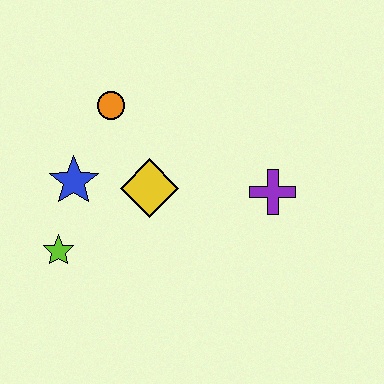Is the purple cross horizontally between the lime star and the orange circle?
No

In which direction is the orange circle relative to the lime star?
The orange circle is above the lime star.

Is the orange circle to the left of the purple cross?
Yes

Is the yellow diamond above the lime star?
Yes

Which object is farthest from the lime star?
The purple cross is farthest from the lime star.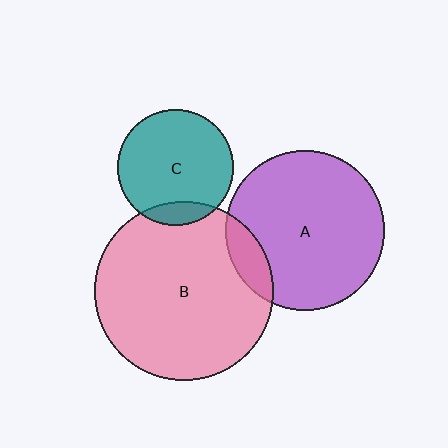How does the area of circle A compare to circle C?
Approximately 1.9 times.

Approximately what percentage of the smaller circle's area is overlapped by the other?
Approximately 10%.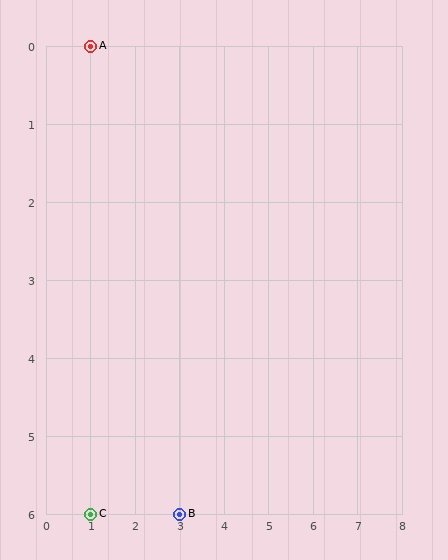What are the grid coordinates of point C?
Point C is at grid coordinates (1, 6).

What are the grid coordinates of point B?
Point B is at grid coordinates (3, 6).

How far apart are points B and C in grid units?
Points B and C are 2 columns apart.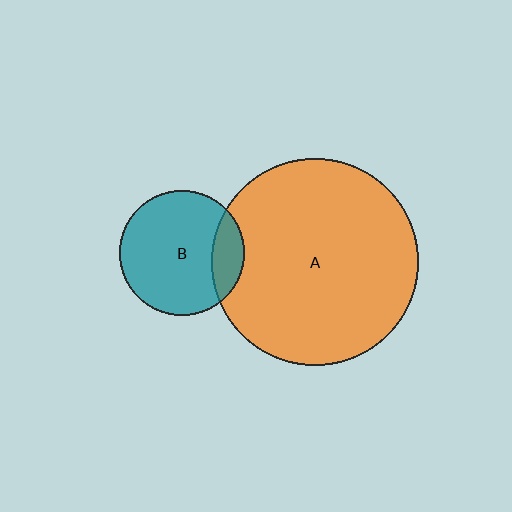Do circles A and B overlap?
Yes.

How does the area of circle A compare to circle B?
Approximately 2.7 times.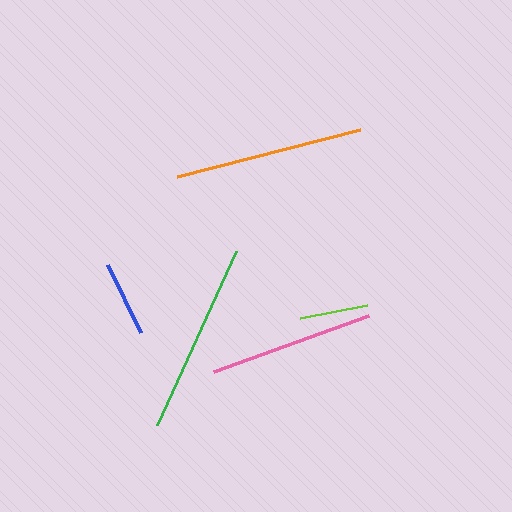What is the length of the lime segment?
The lime segment is approximately 67 pixels long.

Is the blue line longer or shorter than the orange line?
The orange line is longer than the blue line.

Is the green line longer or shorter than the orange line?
The green line is longer than the orange line.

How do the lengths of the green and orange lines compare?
The green and orange lines are approximately the same length.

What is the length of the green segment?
The green segment is approximately 191 pixels long.